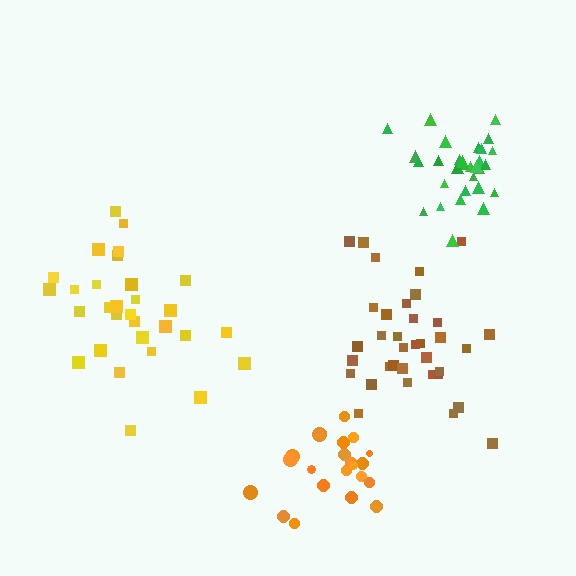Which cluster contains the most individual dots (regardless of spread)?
Brown (35).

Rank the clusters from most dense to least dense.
green, orange, brown, yellow.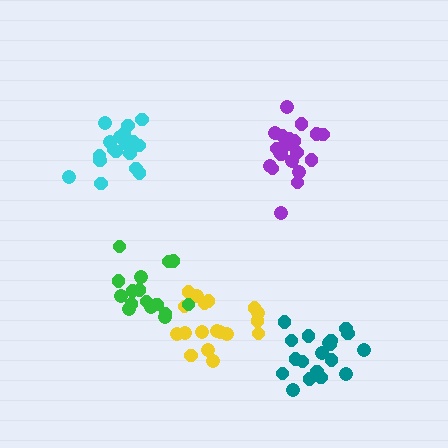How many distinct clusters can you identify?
There are 5 distinct clusters.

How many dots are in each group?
Group 1: 18 dots, Group 2: 16 dots, Group 3: 18 dots, Group 4: 20 dots, Group 5: 19 dots (91 total).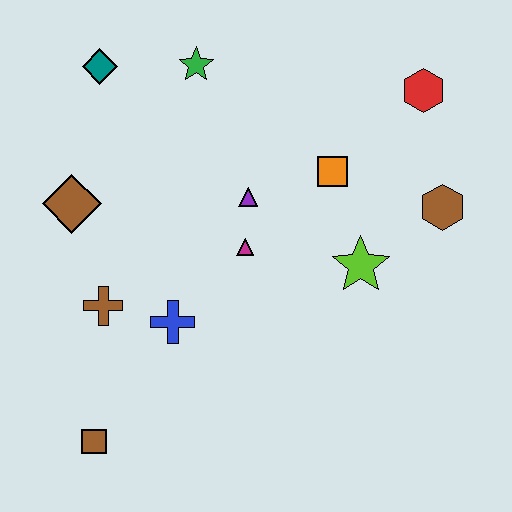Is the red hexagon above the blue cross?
Yes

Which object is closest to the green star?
The teal diamond is closest to the green star.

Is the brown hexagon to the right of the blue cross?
Yes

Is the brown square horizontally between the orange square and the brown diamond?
Yes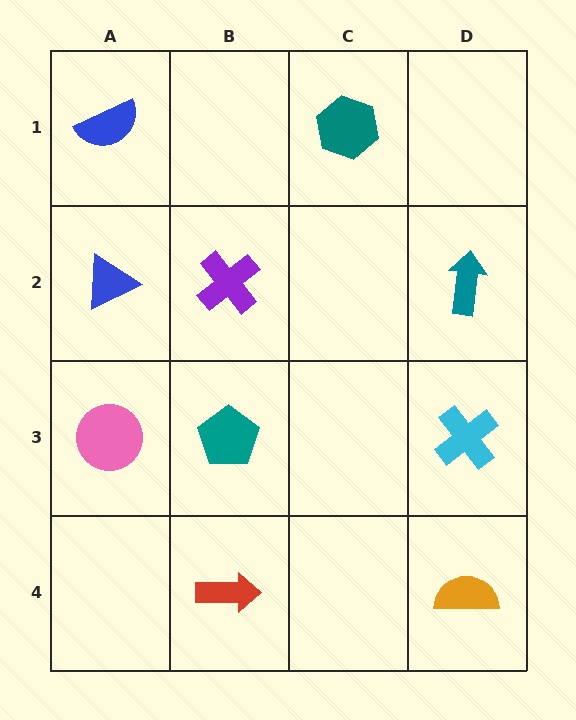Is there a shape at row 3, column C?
No, that cell is empty.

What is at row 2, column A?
A blue triangle.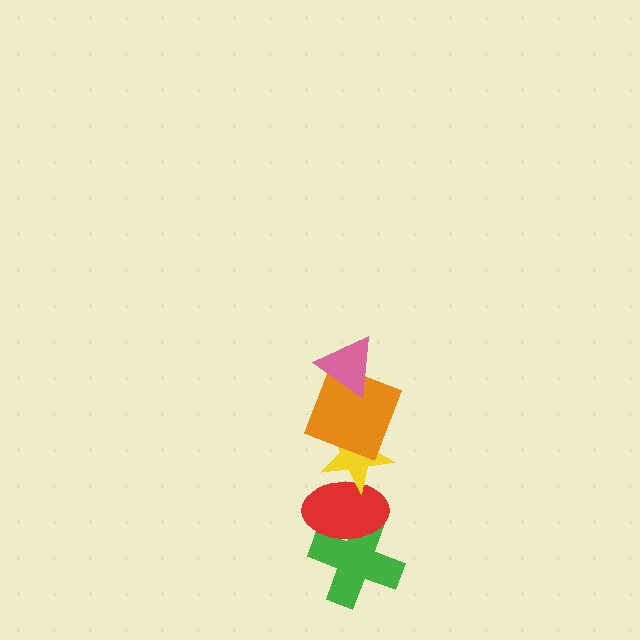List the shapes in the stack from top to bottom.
From top to bottom: the pink triangle, the orange square, the yellow star, the red ellipse, the green cross.